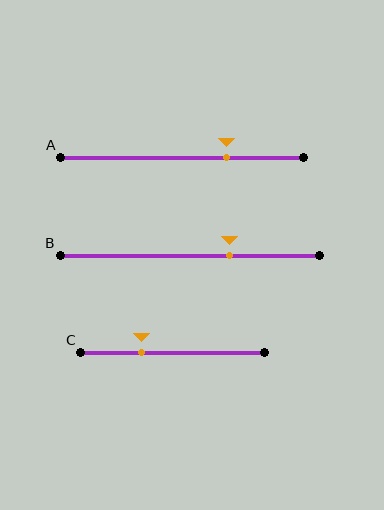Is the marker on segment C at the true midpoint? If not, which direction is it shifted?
No, the marker on segment C is shifted to the left by about 17% of the segment length.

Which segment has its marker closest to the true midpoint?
Segment B has its marker closest to the true midpoint.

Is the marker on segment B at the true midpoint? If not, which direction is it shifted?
No, the marker on segment B is shifted to the right by about 15% of the segment length.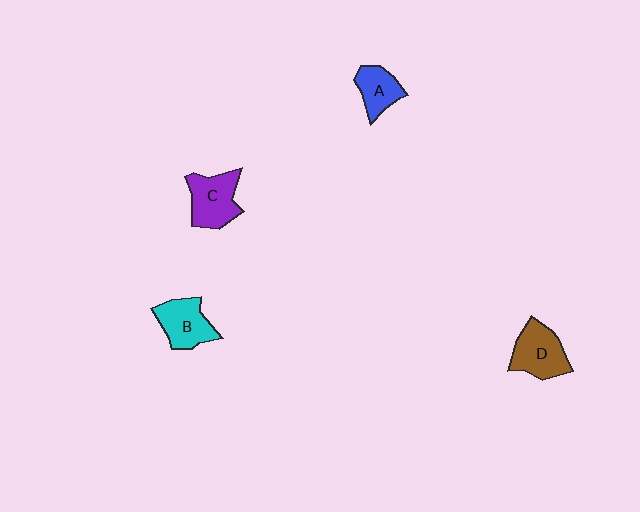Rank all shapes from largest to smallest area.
From largest to smallest: C (purple), D (brown), B (cyan), A (blue).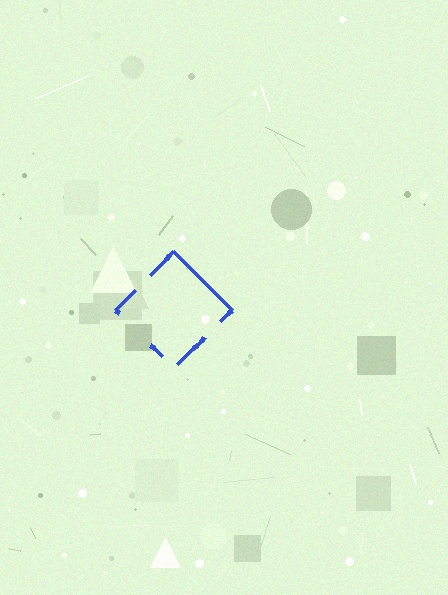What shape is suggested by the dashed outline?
The dashed outline suggests a diamond.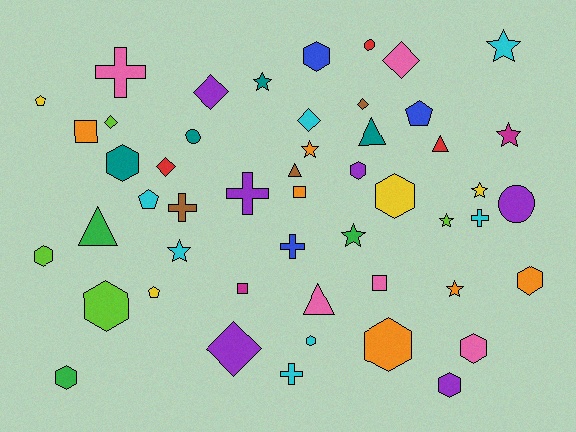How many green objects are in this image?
There are 3 green objects.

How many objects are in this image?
There are 50 objects.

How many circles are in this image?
There are 3 circles.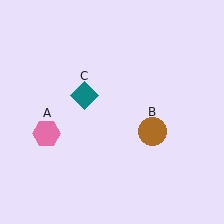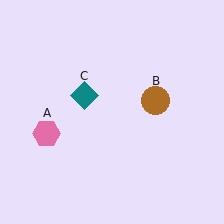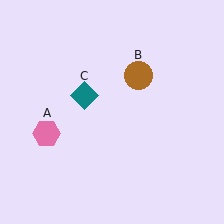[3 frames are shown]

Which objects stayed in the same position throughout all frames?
Pink hexagon (object A) and teal diamond (object C) remained stationary.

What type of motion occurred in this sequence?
The brown circle (object B) rotated counterclockwise around the center of the scene.